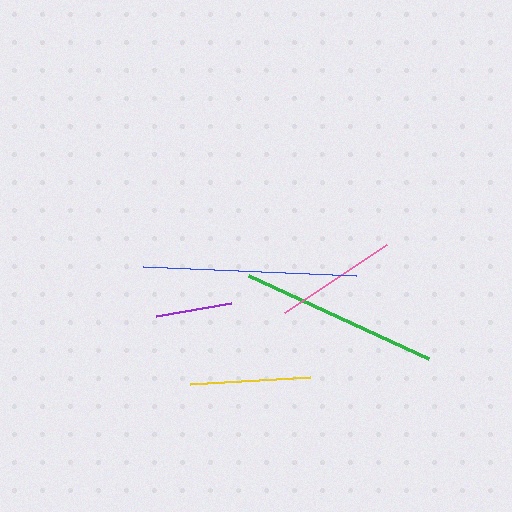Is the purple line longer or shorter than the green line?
The green line is longer than the purple line.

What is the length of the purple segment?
The purple segment is approximately 76 pixels long.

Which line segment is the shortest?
The purple line is the shortest at approximately 76 pixels.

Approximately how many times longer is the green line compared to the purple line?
The green line is approximately 2.6 times the length of the purple line.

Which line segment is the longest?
The blue line is the longest at approximately 212 pixels.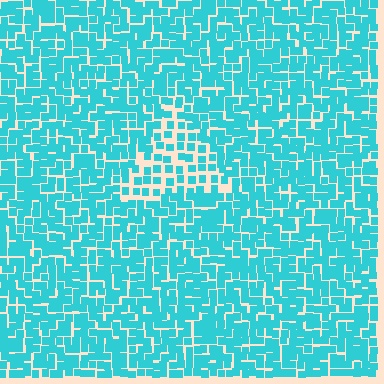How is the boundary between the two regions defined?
The boundary is defined by a change in element density (approximately 1.8x ratio). All elements are the same color, size, and shape.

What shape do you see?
I see a triangle.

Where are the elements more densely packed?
The elements are more densely packed outside the triangle boundary.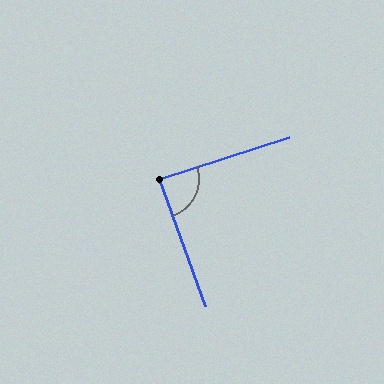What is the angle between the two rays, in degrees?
Approximately 88 degrees.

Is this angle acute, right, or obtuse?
It is approximately a right angle.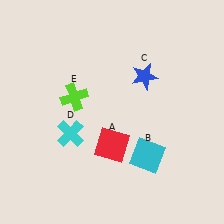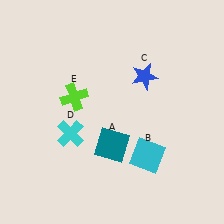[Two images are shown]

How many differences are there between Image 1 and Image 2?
There is 1 difference between the two images.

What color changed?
The square (A) changed from red in Image 1 to teal in Image 2.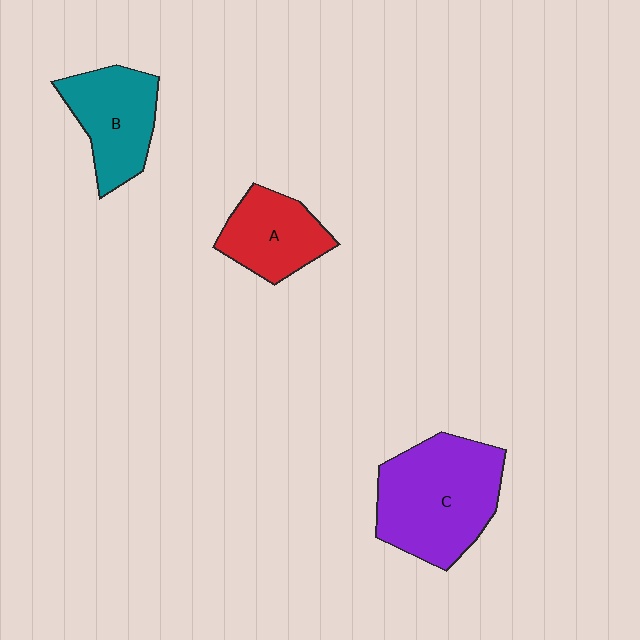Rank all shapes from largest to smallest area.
From largest to smallest: C (purple), B (teal), A (red).